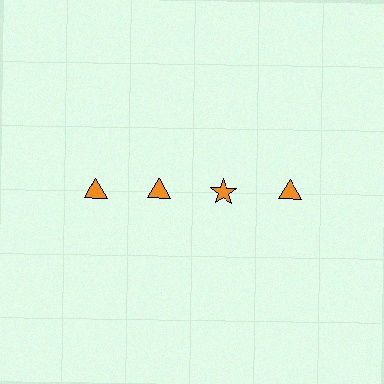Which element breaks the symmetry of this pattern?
The orange star in the top row, center column breaks the symmetry. All other shapes are orange triangles.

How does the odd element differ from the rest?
It has a different shape: star instead of triangle.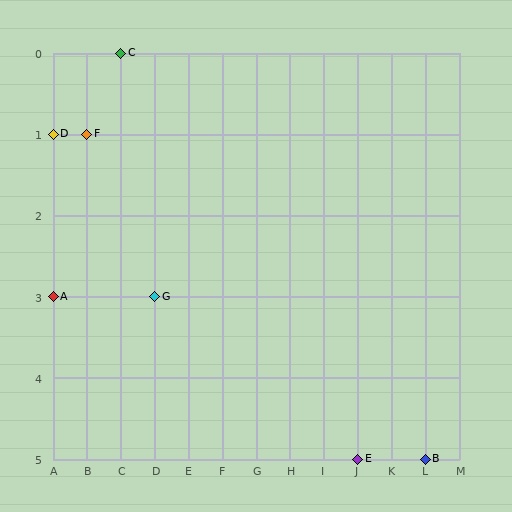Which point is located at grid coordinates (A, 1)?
Point D is at (A, 1).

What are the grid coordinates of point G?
Point G is at grid coordinates (D, 3).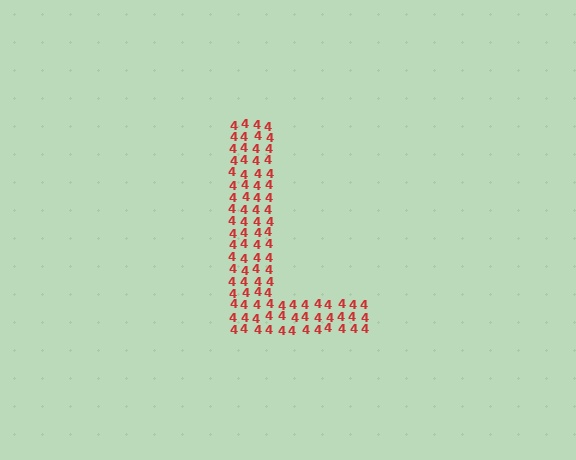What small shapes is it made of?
It is made of small digit 4's.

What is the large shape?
The large shape is the letter L.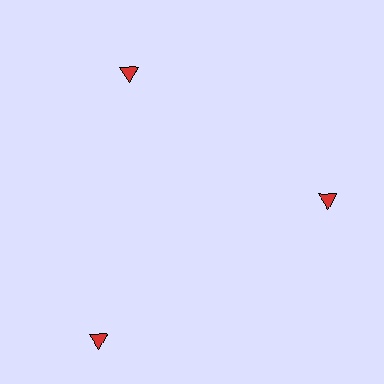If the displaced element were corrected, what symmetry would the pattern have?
It would have 3-fold rotational symmetry — the pattern would map onto itself every 120 degrees.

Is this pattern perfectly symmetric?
No. The 3 red triangles are arranged in a ring, but one element near the 7 o'clock position is pushed outward from the center, breaking the 3-fold rotational symmetry.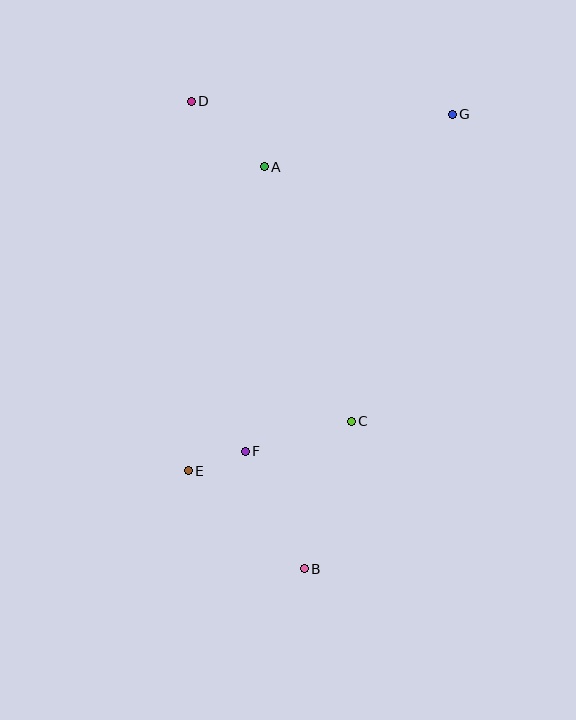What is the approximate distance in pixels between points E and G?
The distance between E and G is approximately 444 pixels.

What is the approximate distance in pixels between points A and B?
The distance between A and B is approximately 404 pixels.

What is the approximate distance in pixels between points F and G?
The distance between F and G is approximately 395 pixels.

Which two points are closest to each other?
Points E and F are closest to each other.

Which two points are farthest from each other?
Points B and D are farthest from each other.